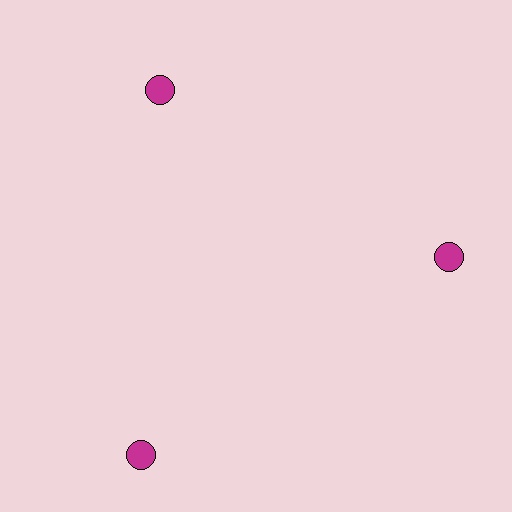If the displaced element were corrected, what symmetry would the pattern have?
It would have 3-fold rotational symmetry — the pattern would map onto itself every 120 degrees.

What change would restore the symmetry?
The symmetry would be restored by moving it inward, back onto the ring so that all 3 circles sit at equal angles and equal distance from the center.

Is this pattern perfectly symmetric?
No. The 3 magenta circles are arranged in a ring, but one element near the 7 o'clock position is pushed outward from the center, breaking the 3-fold rotational symmetry.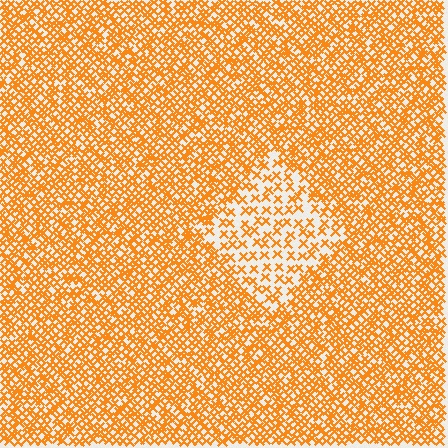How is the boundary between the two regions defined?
The boundary is defined by a change in element density (approximately 2.3x ratio). All elements are the same color, size, and shape.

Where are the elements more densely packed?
The elements are more densely packed outside the diamond boundary.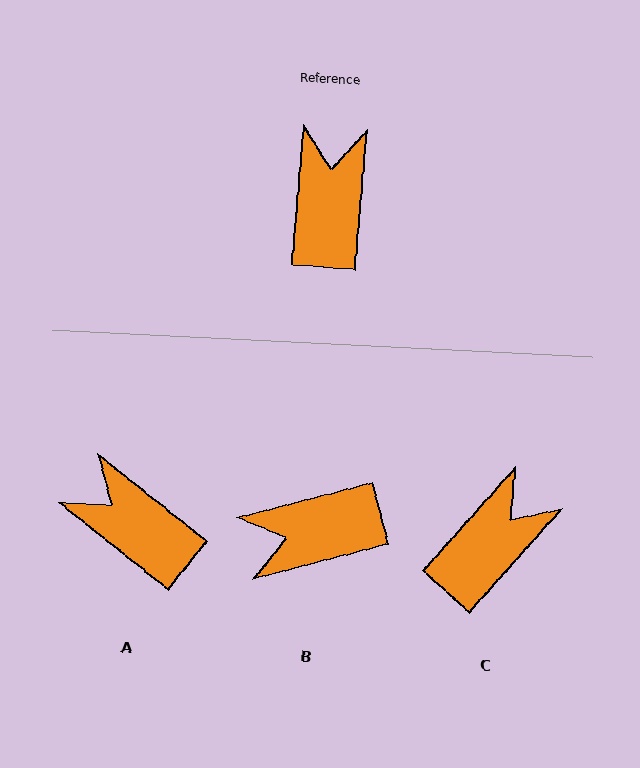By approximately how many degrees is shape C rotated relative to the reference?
Approximately 37 degrees clockwise.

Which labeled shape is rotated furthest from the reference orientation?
B, about 109 degrees away.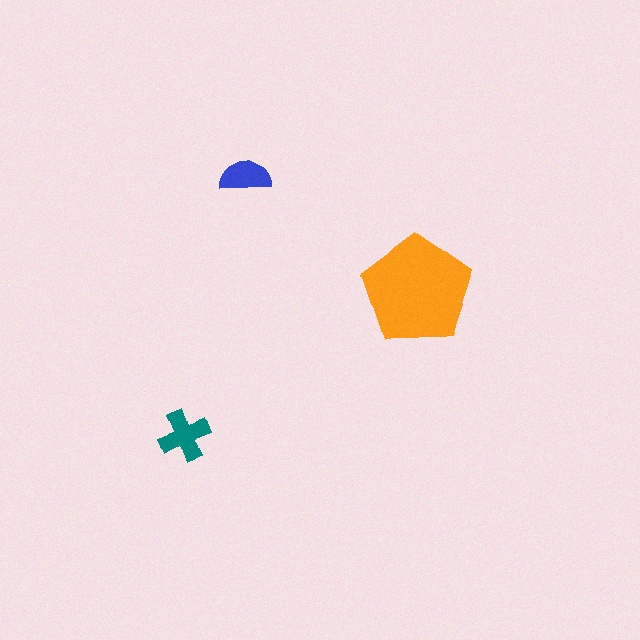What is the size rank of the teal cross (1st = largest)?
2nd.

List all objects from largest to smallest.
The orange pentagon, the teal cross, the blue semicircle.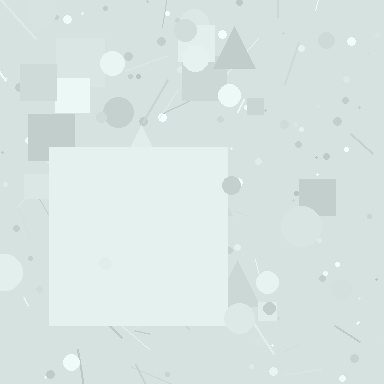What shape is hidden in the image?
A square is hidden in the image.